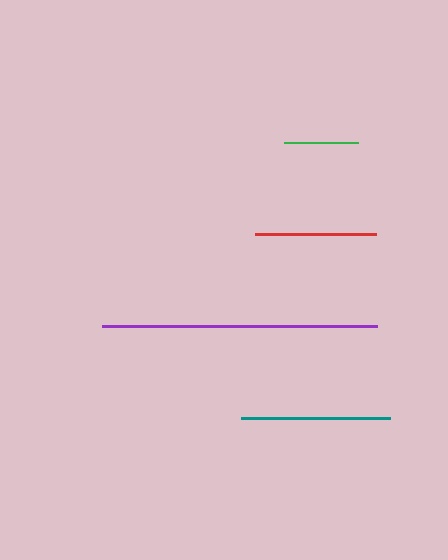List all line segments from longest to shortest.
From longest to shortest: purple, teal, red, green.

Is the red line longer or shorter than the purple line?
The purple line is longer than the red line.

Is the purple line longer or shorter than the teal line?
The purple line is longer than the teal line.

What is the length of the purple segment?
The purple segment is approximately 275 pixels long.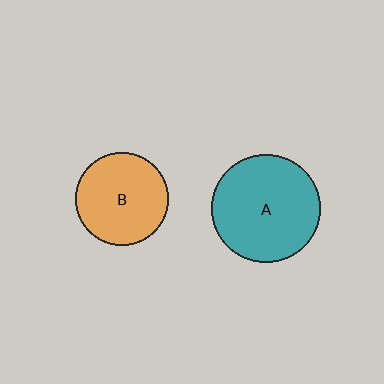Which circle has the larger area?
Circle A (teal).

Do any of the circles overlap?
No, none of the circles overlap.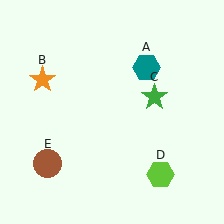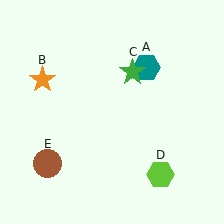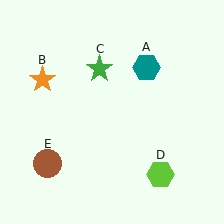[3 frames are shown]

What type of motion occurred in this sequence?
The green star (object C) rotated counterclockwise around the center of the scene.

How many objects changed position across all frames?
1 object changed position: green star (object C).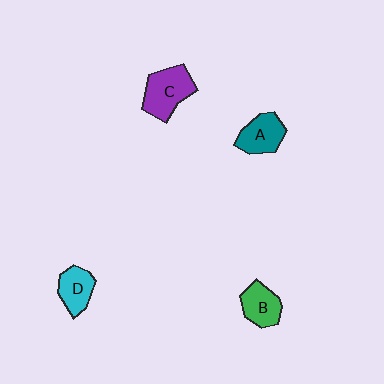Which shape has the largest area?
Shape C (purple).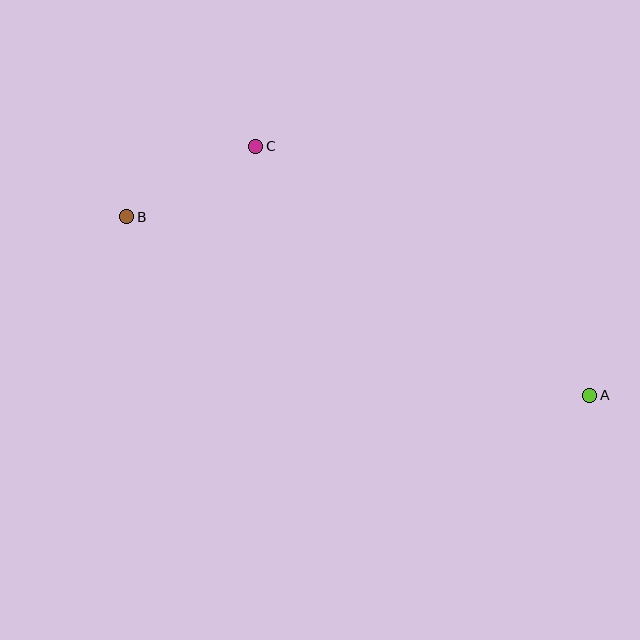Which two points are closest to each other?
Points B and C are closest to each other.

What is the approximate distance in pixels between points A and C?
The distance between A and C is approximately 416 pixels.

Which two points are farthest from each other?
Points A and B are farthest from each other.